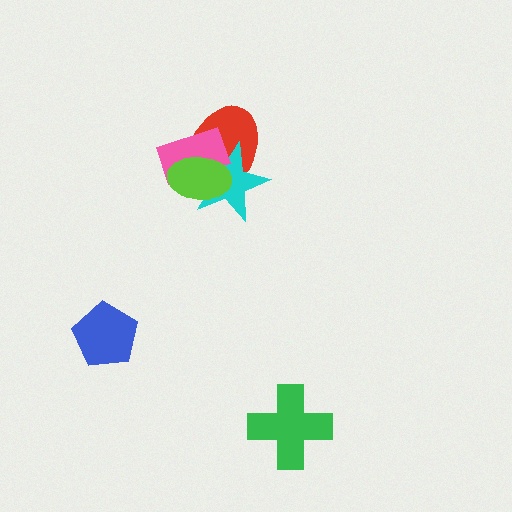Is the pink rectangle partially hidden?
Yes, it is partially covered by another shape.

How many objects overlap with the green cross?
0 objects overlap with the green cross.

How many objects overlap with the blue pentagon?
0 objects overlap with the blue pentagon.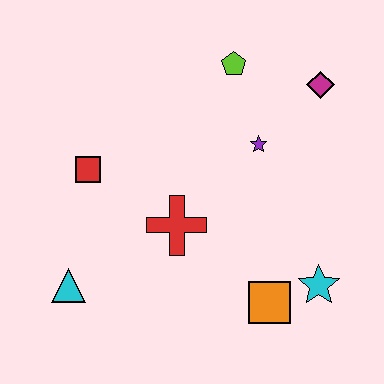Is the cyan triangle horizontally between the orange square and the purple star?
No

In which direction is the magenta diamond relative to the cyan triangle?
The magenta diamond is to the right of the cyan triangle.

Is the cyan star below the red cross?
Yes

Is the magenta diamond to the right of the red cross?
Yes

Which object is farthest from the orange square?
The lime pentagon is farthest from the orange square.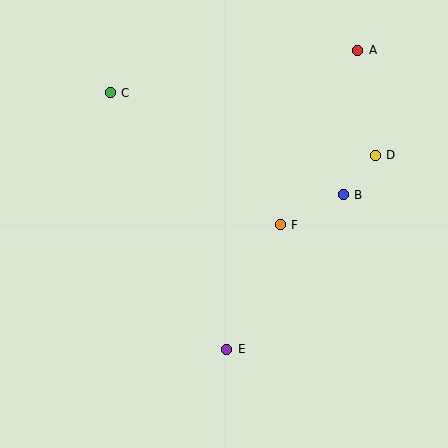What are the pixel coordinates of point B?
Point B is at (343, 195).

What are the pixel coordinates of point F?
Point F is at (280, 225).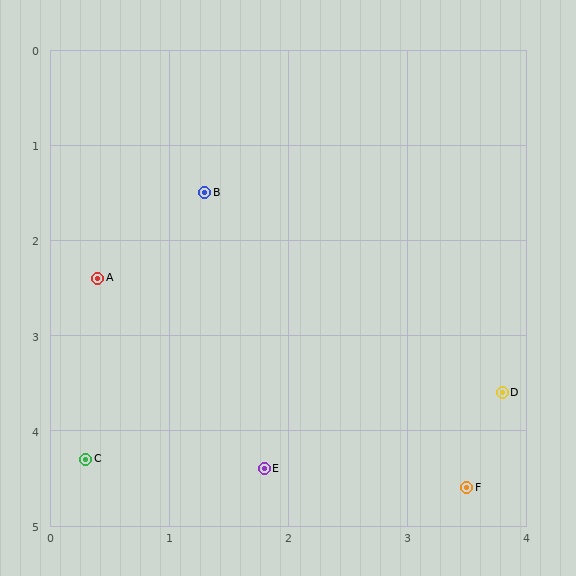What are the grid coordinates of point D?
Point D is at approximately (3.8, 3.6).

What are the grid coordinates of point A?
Point A is at approximately (0.4, 2.4).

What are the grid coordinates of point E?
Point E is at approximately (1.8, 4.4).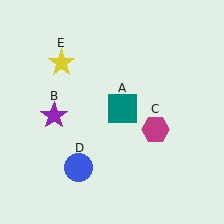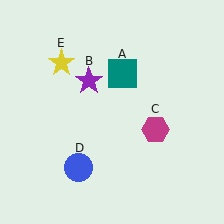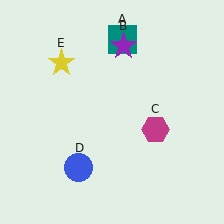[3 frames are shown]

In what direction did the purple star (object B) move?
The purple star (object B) moved up and to the right.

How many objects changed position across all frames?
2 objects changed position: teal square (object A), purple star (object B).